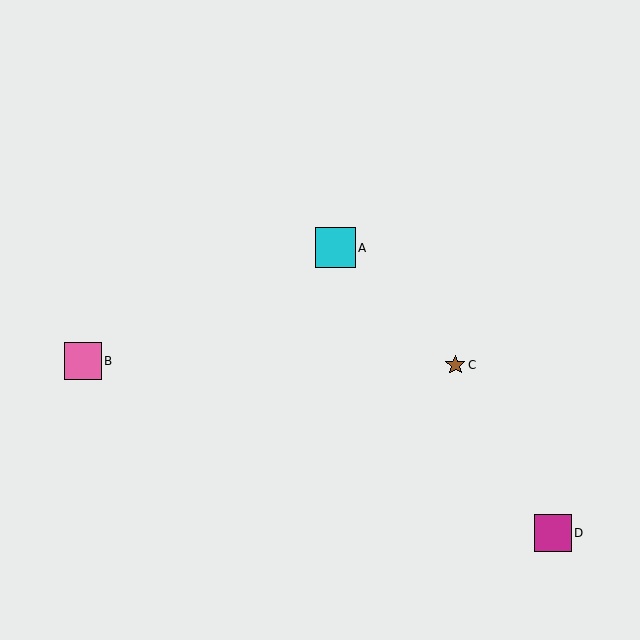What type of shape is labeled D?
Shape D is a magenta square.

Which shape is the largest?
The cyan square (labeled A) is the largest.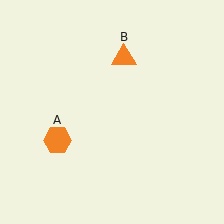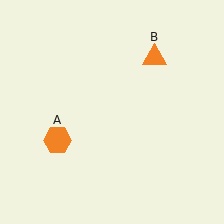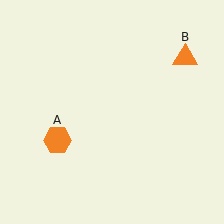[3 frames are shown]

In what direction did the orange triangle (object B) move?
The orange triangle (object B) moved right.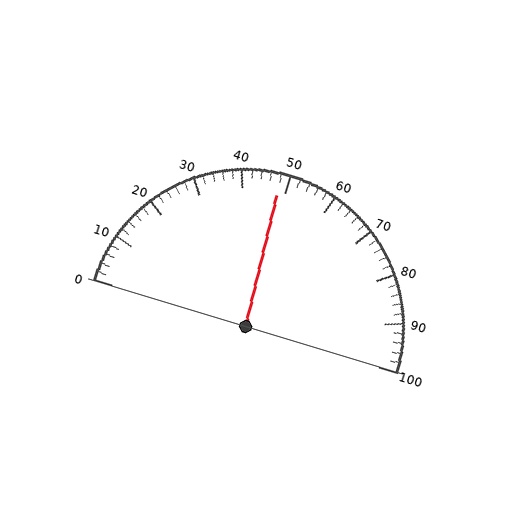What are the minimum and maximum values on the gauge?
The gauge ranges from 0 to 100.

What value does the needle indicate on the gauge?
The needle indicates approximately 48.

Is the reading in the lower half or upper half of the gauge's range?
The reading is in the lower half of the range (0 to 100).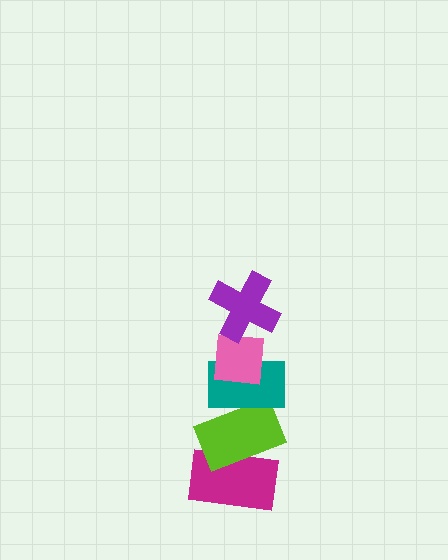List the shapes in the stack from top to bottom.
From top to bottom: the purple cross, the pink square, the teal rectangle, the lime rectangle, the magenta rectangle.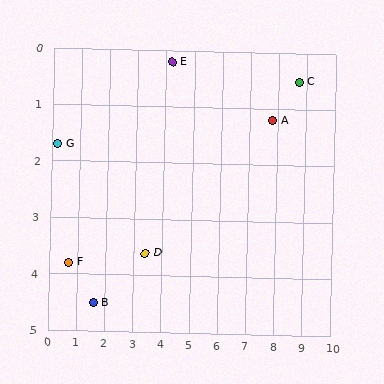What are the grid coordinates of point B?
Point B is at approximately (1.6, 4.5).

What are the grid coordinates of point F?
Point F is at approximately (0.7, 3.8).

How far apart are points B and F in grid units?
Points B and F are about 1.1 grid units apart.